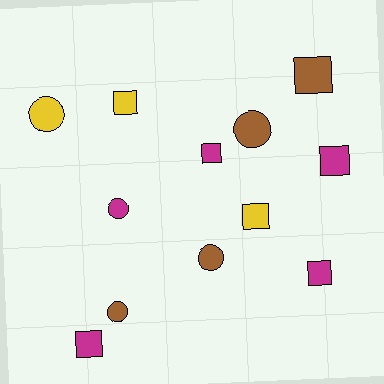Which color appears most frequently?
Magenta, with 5 objects.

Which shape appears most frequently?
Square, with 7 objects.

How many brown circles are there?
There are 3 brown circles.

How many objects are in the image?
There are 12 objects.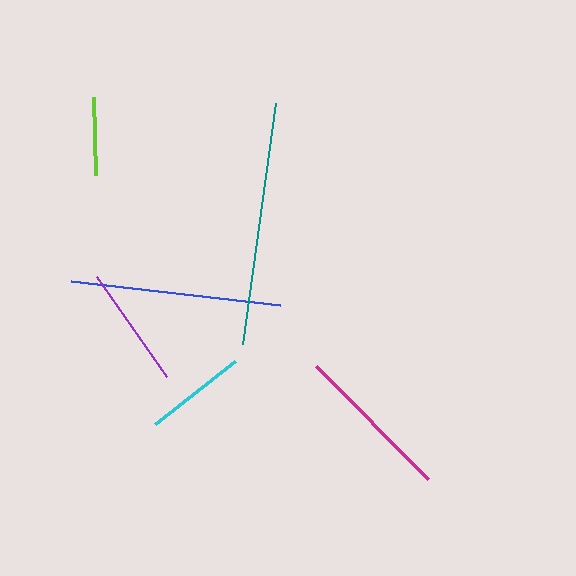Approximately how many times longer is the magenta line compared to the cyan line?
The magenta line is approximately 1.5 times the length of the cyan line.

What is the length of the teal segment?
The teal segment is approximately 243 pixels long.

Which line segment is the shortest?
The lime line is the shortest at approximately 78 pixels.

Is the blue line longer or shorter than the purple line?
The blue line is longer than the purple line.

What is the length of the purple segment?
The purple segment is approximately 122 pixels long.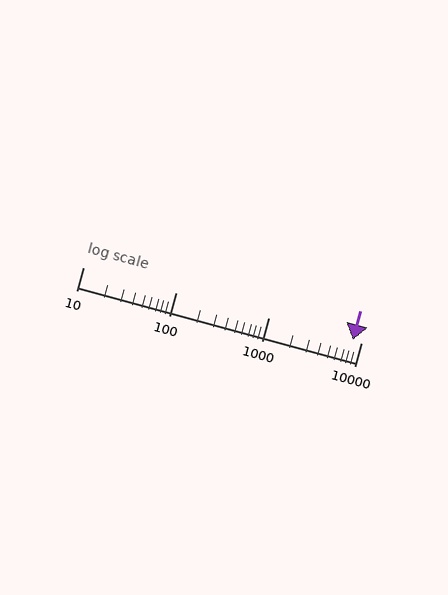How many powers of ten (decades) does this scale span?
The scale spans 3 decades, from 10 to 10000.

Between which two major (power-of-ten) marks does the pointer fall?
The pointer is between 1000 and 10000.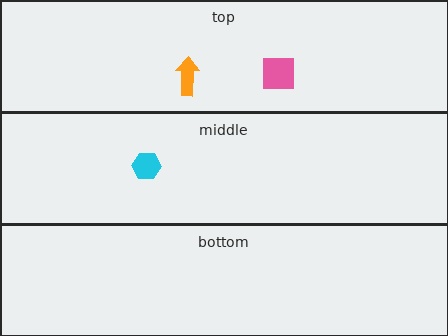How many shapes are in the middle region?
1.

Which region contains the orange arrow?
The top region.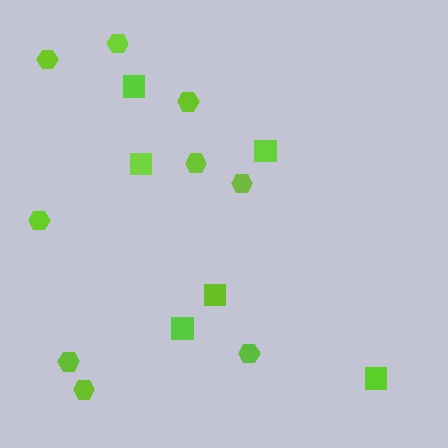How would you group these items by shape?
There are 2 groups: one group of squares (6) and one group of hexagons (9).